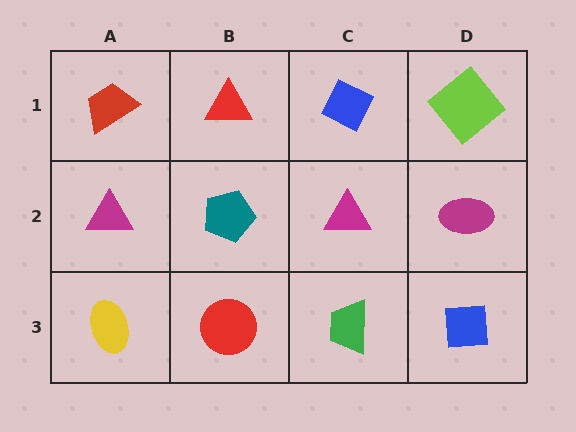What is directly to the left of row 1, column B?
A red trapezoid.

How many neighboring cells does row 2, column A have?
3.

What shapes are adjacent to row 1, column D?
A magenta ellipse (row 2, column D), a blue diamond (row 1, column C).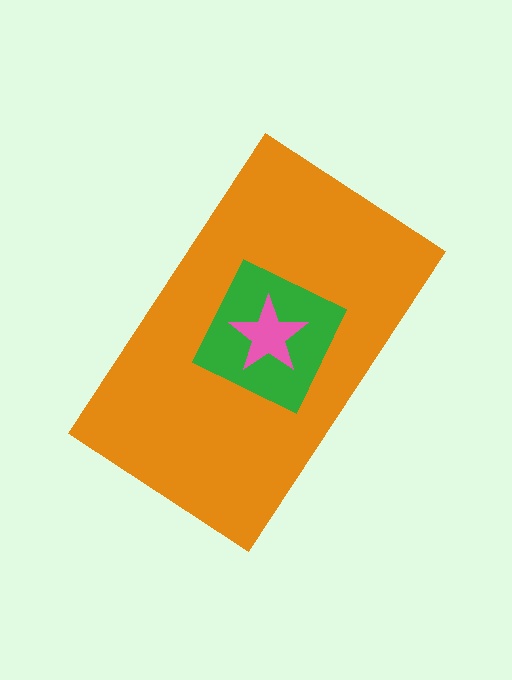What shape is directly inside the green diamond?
The pink star.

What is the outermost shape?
The orange rectangle.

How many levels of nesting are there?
3.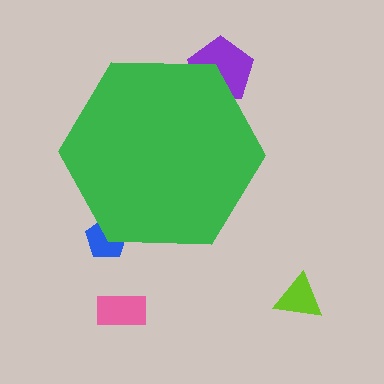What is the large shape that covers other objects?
A green hexagon.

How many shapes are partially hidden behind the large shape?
2 shapes are partially hidden.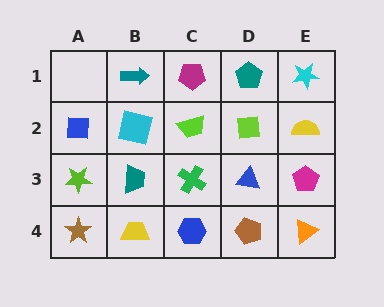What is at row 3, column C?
A green cross.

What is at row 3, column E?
A magenta pentagon.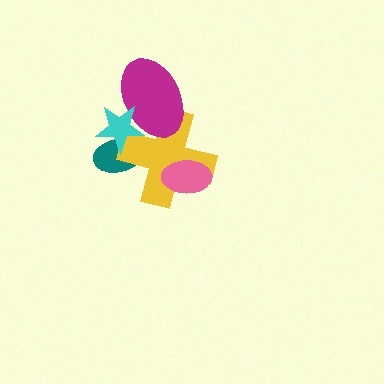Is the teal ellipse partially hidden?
Yes, it is partially covered by another shape.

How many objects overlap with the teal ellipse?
2 objects overlap with the teal ellipse.